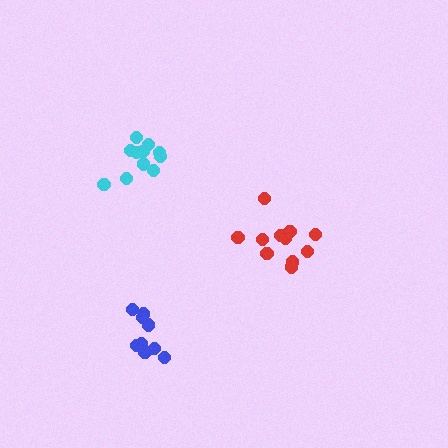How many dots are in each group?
Group 1: 11 dots, Group 2: 9 dots, Group 3: 11 dots (31 total).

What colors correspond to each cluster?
The clusters are colored: cyan, blue, red.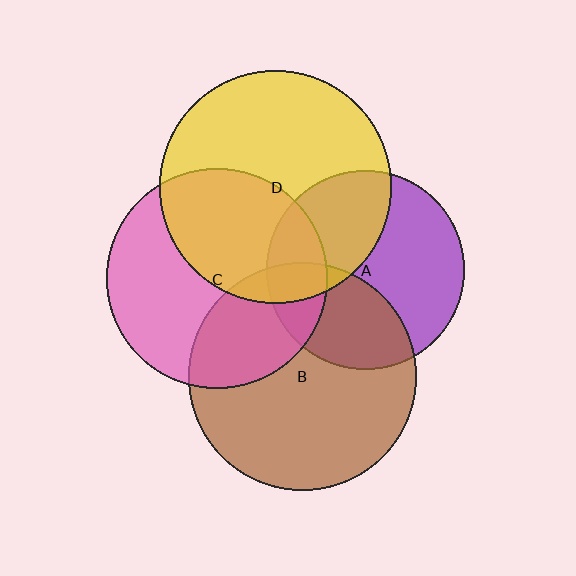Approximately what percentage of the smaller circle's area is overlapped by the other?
Approximately 35%.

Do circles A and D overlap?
Yes.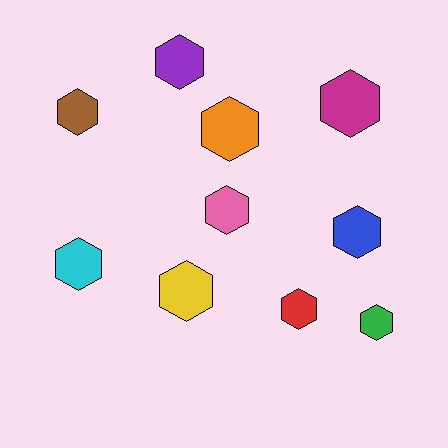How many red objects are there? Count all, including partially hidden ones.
There is 1 red object.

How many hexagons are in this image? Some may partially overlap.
There are 10 hexagons.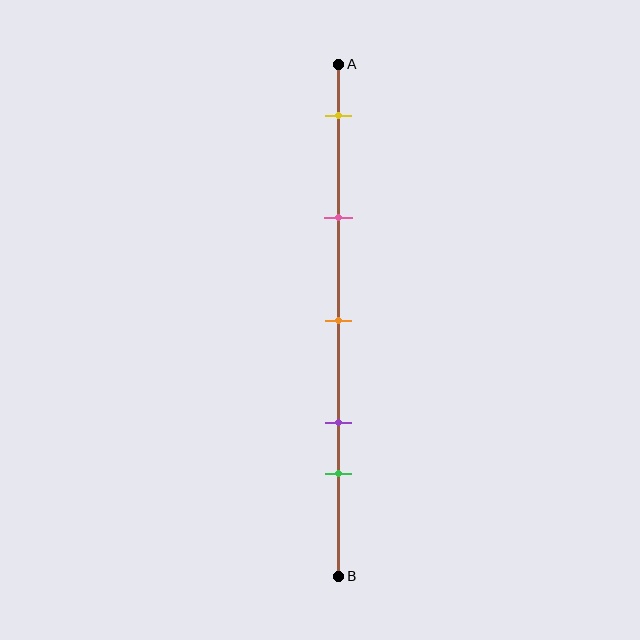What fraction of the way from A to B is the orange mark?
The orange mark is approximately 50% (0.5) of the way from A to B.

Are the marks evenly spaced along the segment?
No, the marks are not evenly spaced.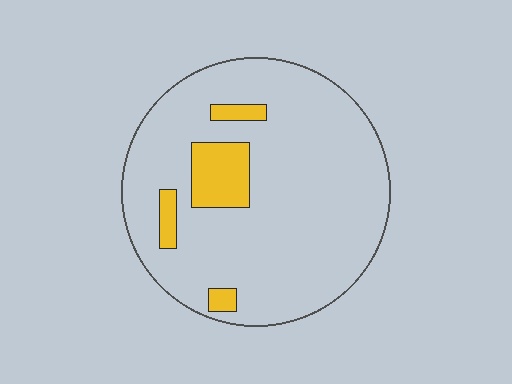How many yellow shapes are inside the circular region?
4.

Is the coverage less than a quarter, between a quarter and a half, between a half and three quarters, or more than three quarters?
Less than a quarter.